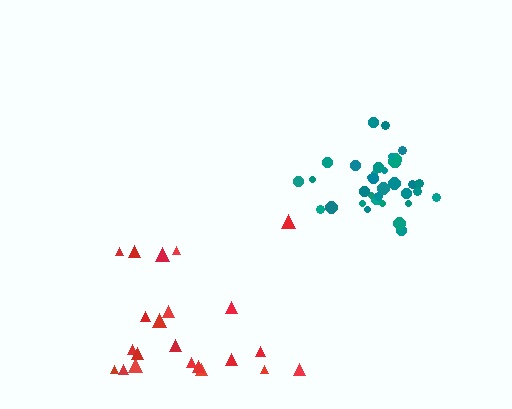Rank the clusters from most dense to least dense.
teal, red.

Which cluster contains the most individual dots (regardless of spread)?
Teal (35).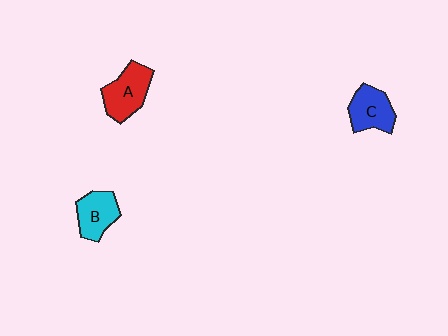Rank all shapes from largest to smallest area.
From largest to smallest: A (red), C (blue), B (cyan).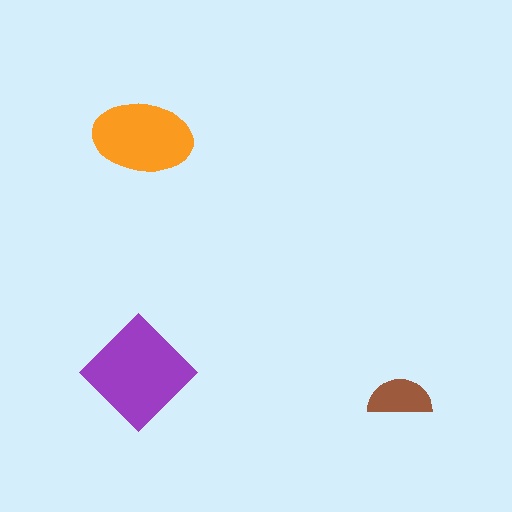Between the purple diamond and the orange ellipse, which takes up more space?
The purple diamond.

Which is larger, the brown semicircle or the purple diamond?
The purple diamond.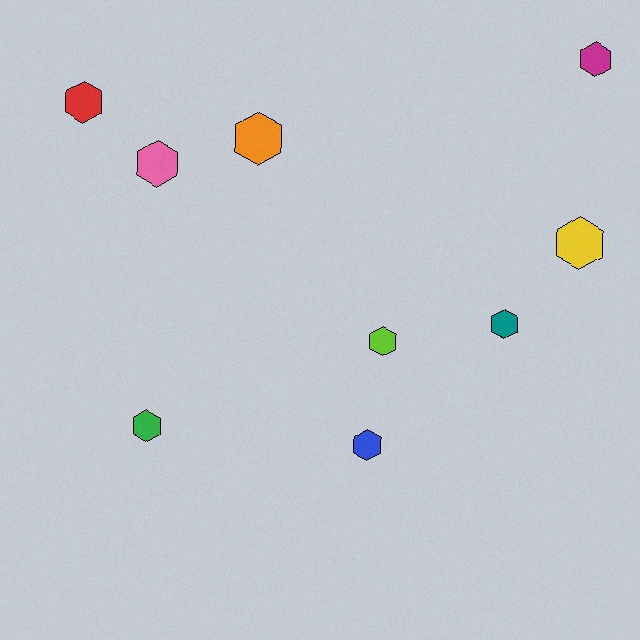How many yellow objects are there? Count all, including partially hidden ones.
There is 1 yellow object.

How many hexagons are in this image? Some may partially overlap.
There are 9 hexagons.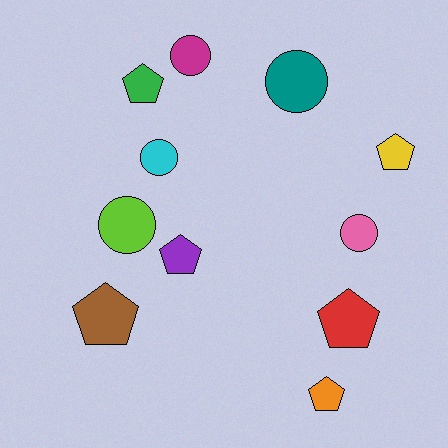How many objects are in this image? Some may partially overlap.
There are 11 objects.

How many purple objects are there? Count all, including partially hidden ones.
There is 1 purple object.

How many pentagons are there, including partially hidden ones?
There are 6 pentagons.